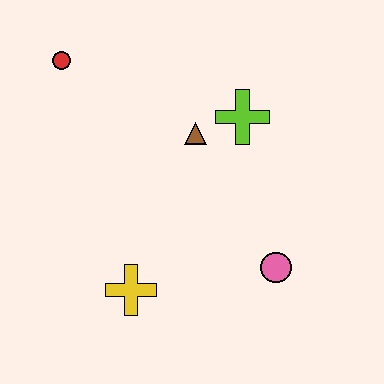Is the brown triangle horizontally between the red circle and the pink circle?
Yes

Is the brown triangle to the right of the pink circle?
No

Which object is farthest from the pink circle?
The red circle is farthest from the pink circle.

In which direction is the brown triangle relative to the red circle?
The brown triangle is to the right of the red circle.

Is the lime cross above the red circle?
No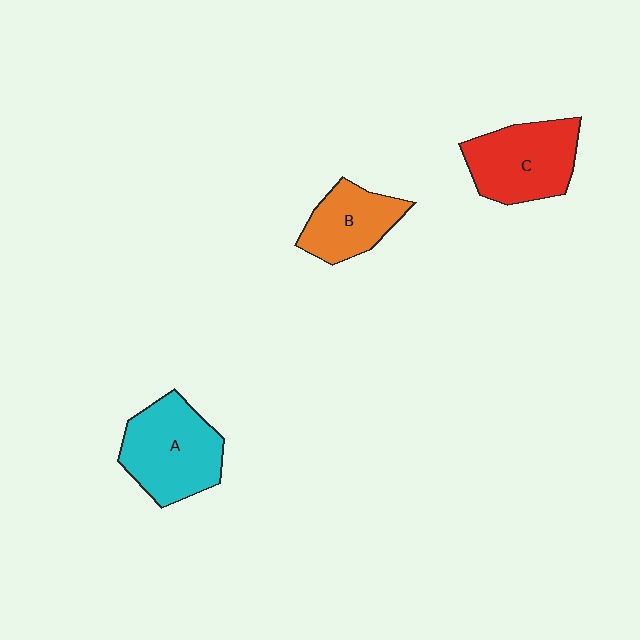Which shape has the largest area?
Shape A (cyan).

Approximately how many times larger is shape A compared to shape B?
Approximately 1.4 times.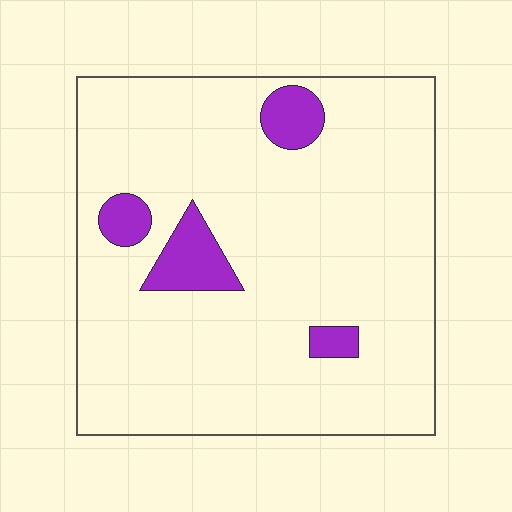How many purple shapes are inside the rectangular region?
4.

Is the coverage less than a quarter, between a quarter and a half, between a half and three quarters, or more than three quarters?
Less than a quarter.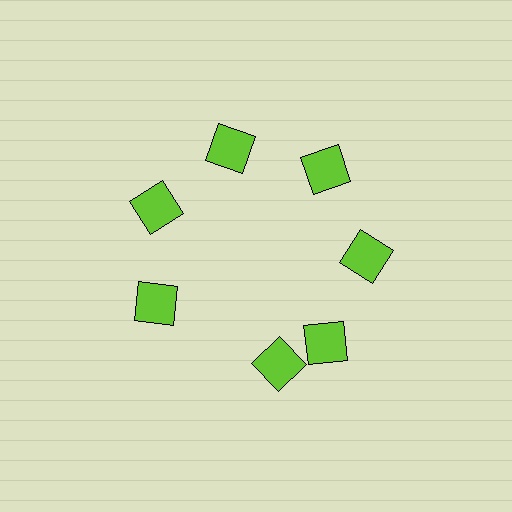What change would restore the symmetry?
The symmetry would be restored by rotating it back into even spacing with its neighbors so that all 7 squares sit at equal angles and equal distance from the center.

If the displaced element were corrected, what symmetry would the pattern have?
It would have 7-fold rotational symmetry — the pattern would map onto itself every 51 degrees.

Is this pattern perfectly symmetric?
No. The 7 lime squares are arranged in a ring, but one element near the 6 o'clock position is rotated out of alignment along the ring, breaking the 7-fold rotational symmetry.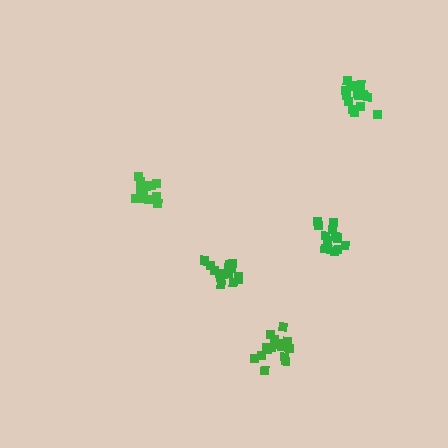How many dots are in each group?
Group 1: 17 dots, Group 2: 17 dots, Group 3: 16 dots, Group 4: 14 dots, Group 5: 16 dots (80 total).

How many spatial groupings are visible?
There are 5 spatial groupings.